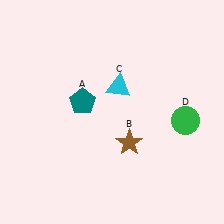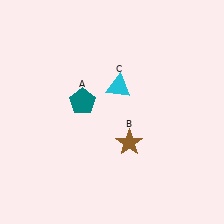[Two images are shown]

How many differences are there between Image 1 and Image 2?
There is 1 difference between the two images.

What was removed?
The green circle (D) was removed in Image 2.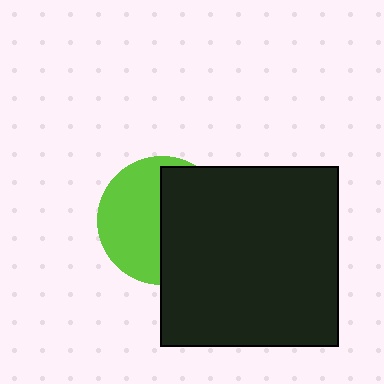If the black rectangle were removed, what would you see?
You would see the complete lime circle.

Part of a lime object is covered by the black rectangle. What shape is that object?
It is a circle.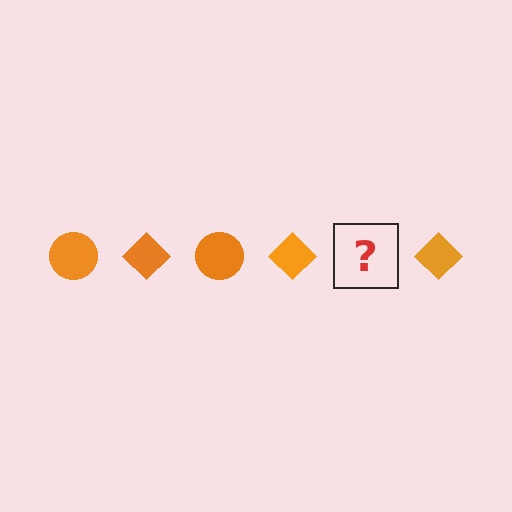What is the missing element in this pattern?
The missing element is an orange circle.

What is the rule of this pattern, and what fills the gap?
The rule is that the pattern cycles through circle, diamond shapes in orange. The gap should be filled with an orange circle.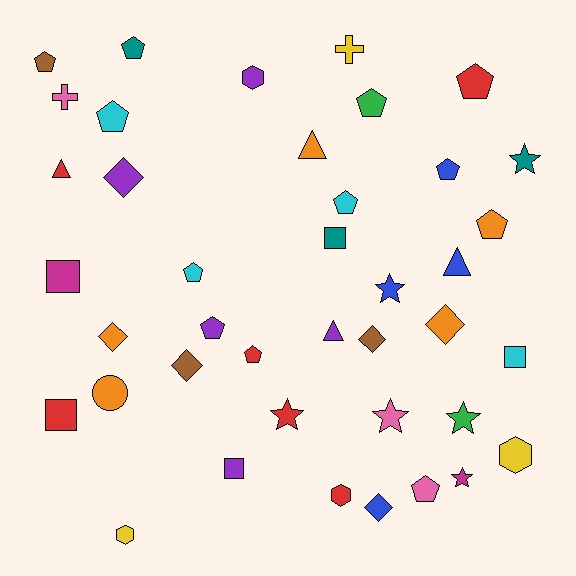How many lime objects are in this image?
There are no lime objects.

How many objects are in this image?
There are 40 objects.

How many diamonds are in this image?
There are 6 diamonds.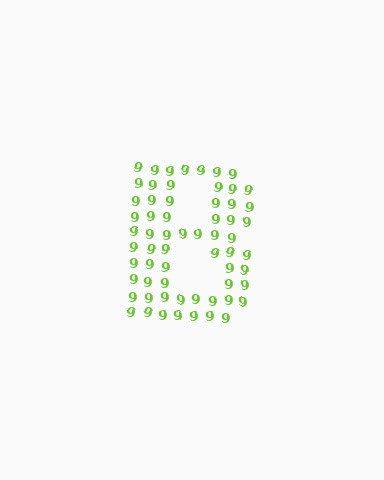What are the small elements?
The small elements are digit 9's.